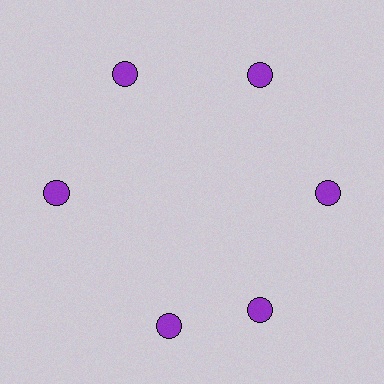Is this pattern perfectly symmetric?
No. The 6 purple circles are arranged in a ring, but one element near the 7 o'clock position is rotated out of alignment along the ring, breaking the 6-fold rotational symmetry.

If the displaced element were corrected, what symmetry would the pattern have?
It would have 6-fold rotational symmetry — the pattern would map onto itself every 60 degrees.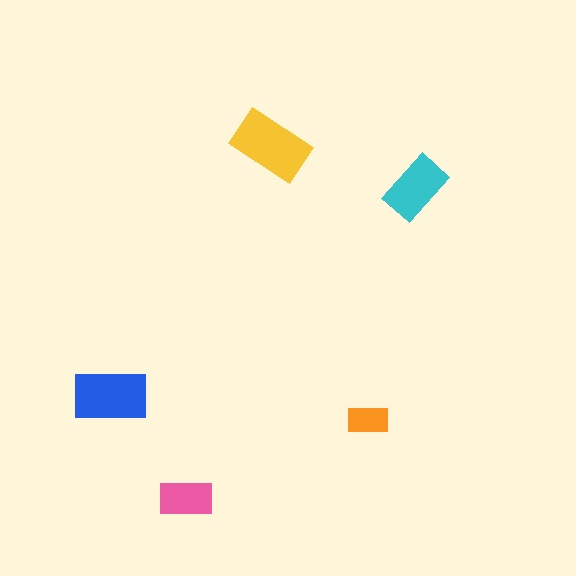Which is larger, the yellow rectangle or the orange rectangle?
The yellow one.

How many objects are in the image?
There are 5 objects in the image.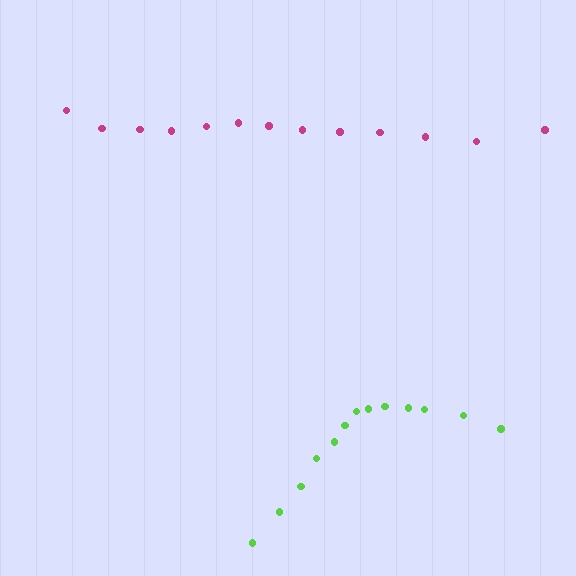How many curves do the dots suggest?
There are 2 distinct paths.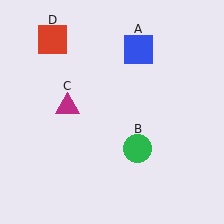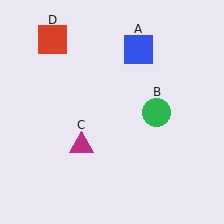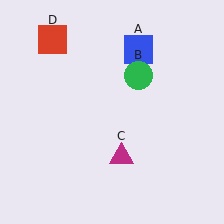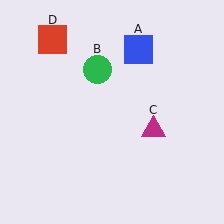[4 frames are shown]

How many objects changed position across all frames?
2 objects changed position: green circle (object B), magenta triangle (object C).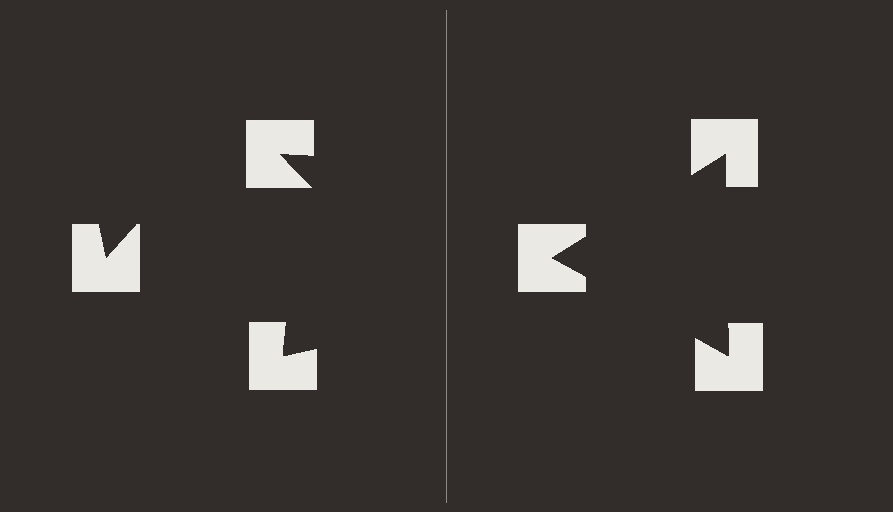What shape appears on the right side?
An illusory triangle.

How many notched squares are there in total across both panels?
6 — 3 on each side.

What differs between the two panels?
The notched squares are positioned identically on both sides; only the wedge orientations differ. On the right they align to a triangle; on the left they are misaligned.